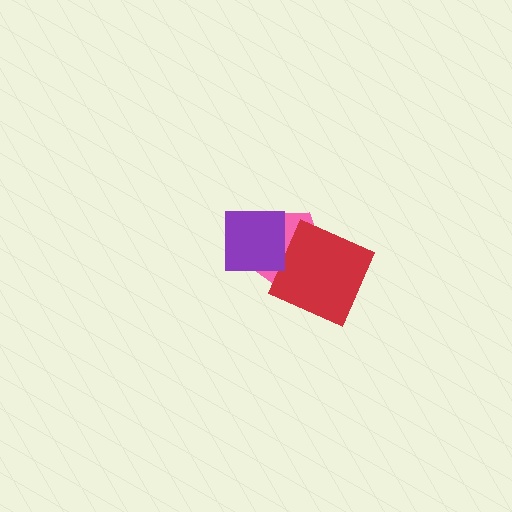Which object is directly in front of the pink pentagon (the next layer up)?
The red square is directly in front of the pink pentagon.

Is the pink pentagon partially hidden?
Yes, it is partially covered by another shape.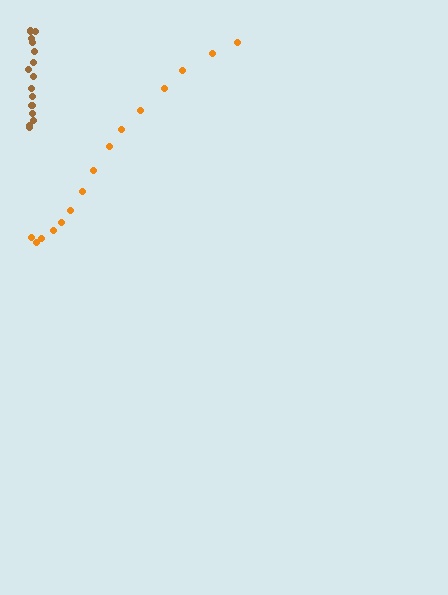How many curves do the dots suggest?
There are 2 distinct paths.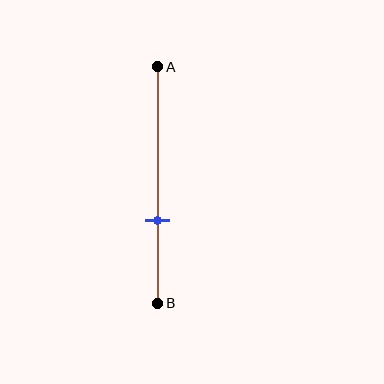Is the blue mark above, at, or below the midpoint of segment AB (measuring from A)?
The blue mark is below the midpoint of segment AB.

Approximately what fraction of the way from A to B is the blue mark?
The blue mark is approximately 65% of the way from A to B.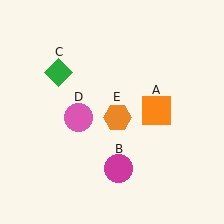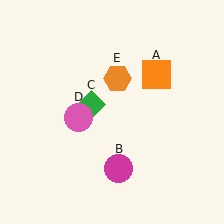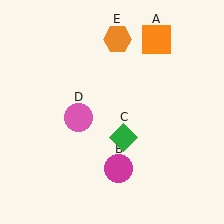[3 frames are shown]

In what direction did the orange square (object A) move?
The orange square (object A) moved up.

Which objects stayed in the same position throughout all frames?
Magenta circle (object B) and pink circle (object D) remained stationary.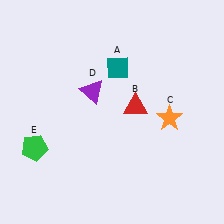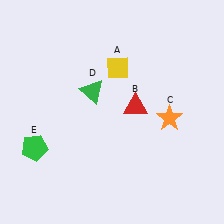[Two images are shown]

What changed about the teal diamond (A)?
In Image 1, A is teal. In Image 2, it changed to yellow.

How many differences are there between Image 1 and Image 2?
There are 2 differences between the two images.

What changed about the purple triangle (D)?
In Image 1, D is purple. In Image 2, it changed to green.